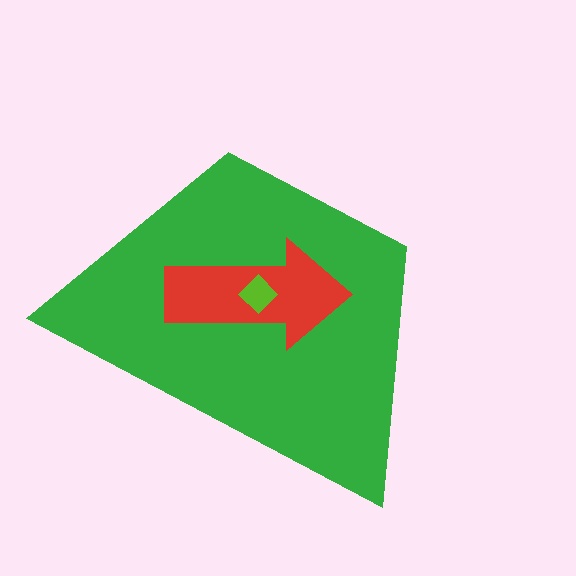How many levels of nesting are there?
3.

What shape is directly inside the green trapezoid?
The red arrow.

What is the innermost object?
The lime diamond.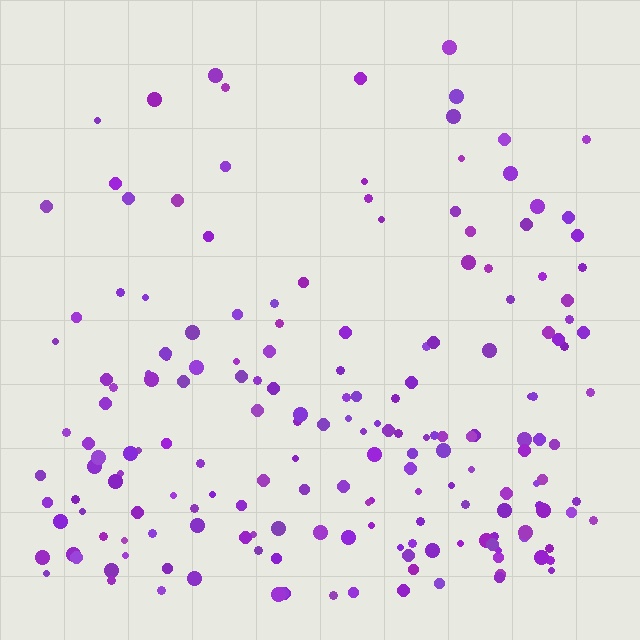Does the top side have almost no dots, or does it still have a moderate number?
Still a moderate number, just noticeably fewer than the bottom.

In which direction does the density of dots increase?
From top to bottom, with the bottom side densest.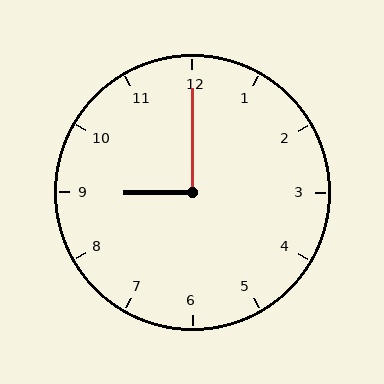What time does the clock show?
9:00.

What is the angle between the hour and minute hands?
Approximately 90 degrees.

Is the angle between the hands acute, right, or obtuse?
It is right.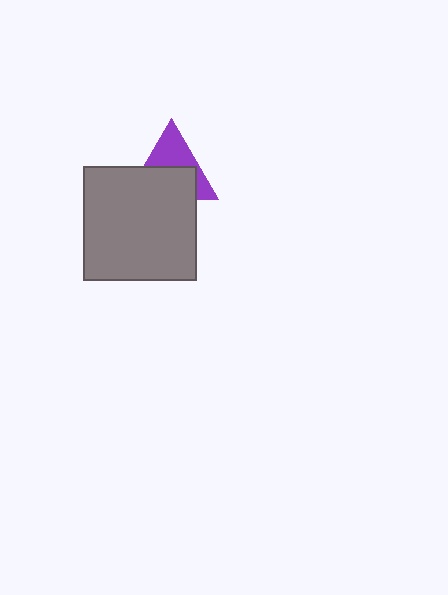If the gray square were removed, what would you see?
You would see the complete purple triangle.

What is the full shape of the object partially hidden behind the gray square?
The partially hidden object is a purple triangle.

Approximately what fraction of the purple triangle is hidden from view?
Roughly 56% of the purple triangle is hidden behind the gray square.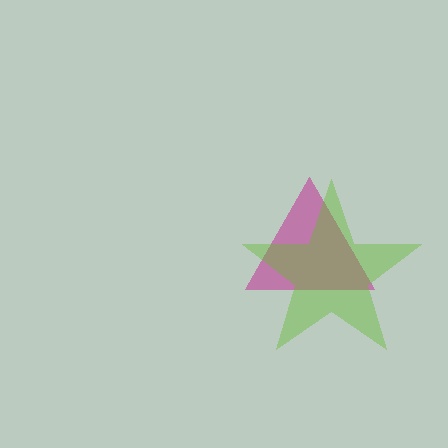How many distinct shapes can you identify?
There are 2 distinct shapes: a magenta triangle, a lime star.